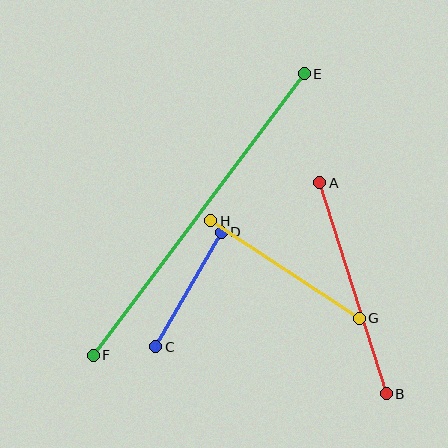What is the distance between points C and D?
The distance is approximately 132 pixels.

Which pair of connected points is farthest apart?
Points E and F are farthest apart.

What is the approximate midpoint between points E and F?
The midpoint is at approximately (199, 215) pixels.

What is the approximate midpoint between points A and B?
The midpoint is at approximately (353, 288) pixels.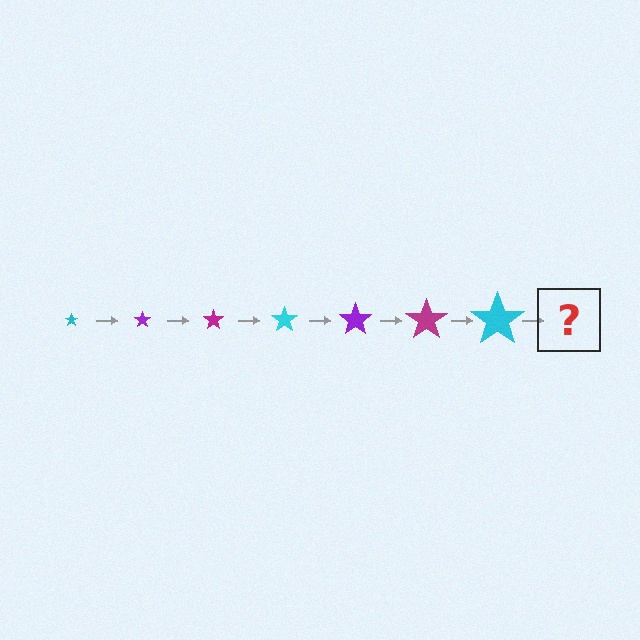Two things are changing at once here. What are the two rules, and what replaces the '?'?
The two rules are that the star grows larger each step and the color cycles through cyan, purple, and magenta. The '?' should be a purple star, larger than the previous one.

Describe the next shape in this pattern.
It should be a purple star, larger than the previous one.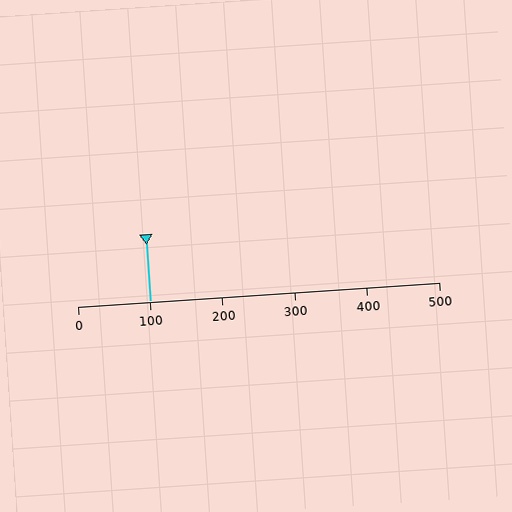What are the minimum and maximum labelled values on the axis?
The axis runs from 0 to 500.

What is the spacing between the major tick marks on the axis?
The major ticks are spaced 100 apart.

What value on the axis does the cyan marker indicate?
The marker indicates approximately 100.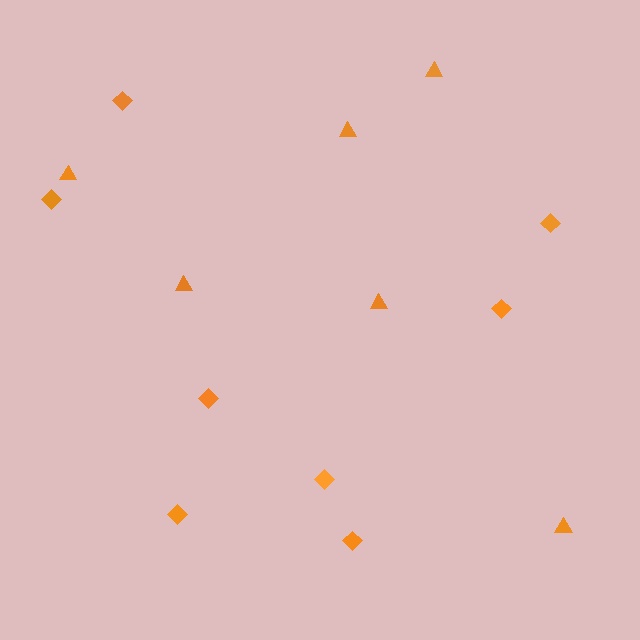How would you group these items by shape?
There are 2 groups: one group of diamonds (8) and one group of triangles (6).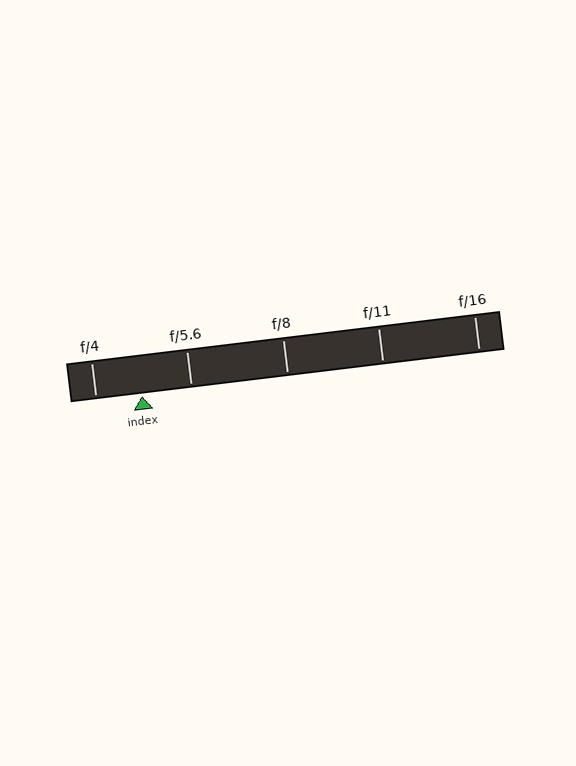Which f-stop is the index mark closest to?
The index mark is closest to f/4.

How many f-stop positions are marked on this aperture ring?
There are 5 f-stop positions marked.